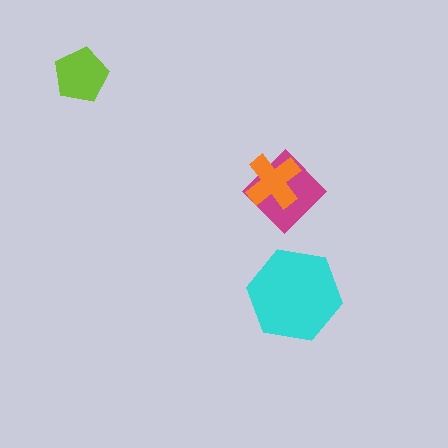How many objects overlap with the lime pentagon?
0 objects overlap with the lime pentagon.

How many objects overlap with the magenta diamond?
1 object overlaps with the magenta diamond.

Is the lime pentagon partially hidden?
No, no other shape covers it.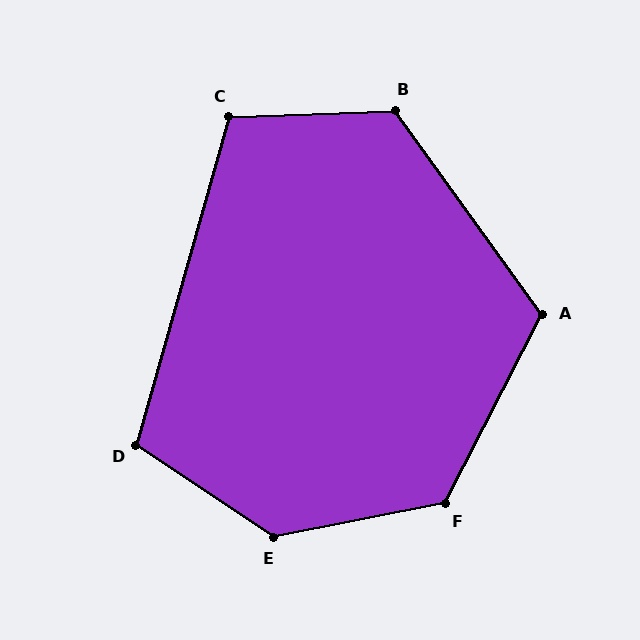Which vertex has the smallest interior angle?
C, at approximately 108 degrees.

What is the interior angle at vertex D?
Approximately 108 degrees (obtuse).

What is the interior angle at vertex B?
Approximately 124 degrees (obtuse).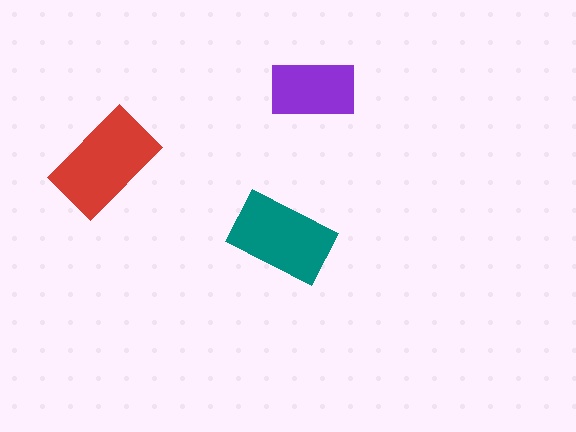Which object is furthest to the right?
The purple rectangle is rightmost.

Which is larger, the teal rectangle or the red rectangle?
The red one.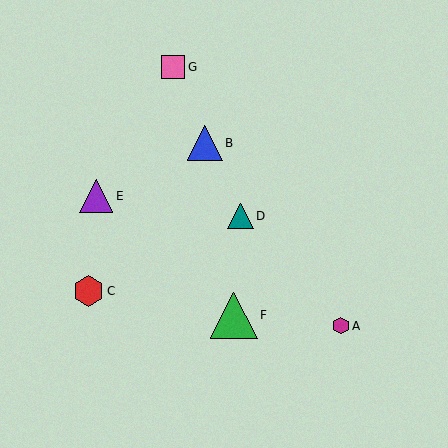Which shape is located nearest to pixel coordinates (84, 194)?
The purple triangle (labeled E) at (96, 196) is nearest to that location.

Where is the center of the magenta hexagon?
The center of the magenta hexagon is at (341, 326).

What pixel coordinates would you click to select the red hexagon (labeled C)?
Click at (88, 291) to select the red hexagon C.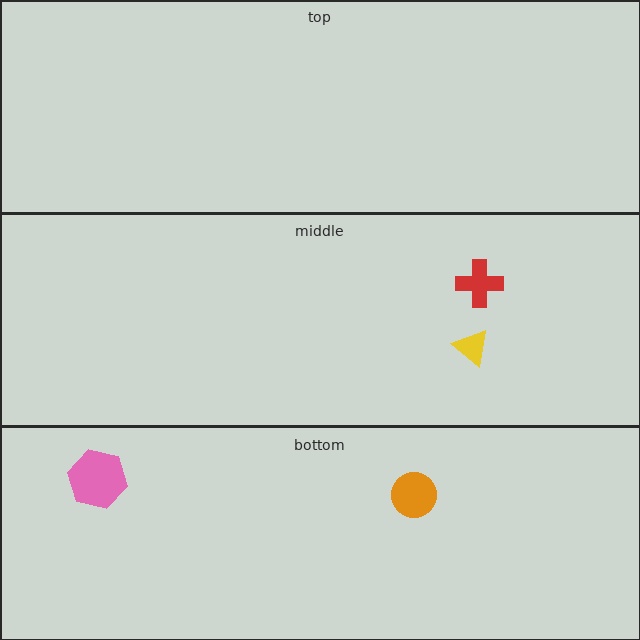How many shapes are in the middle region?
2.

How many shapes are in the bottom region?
2.